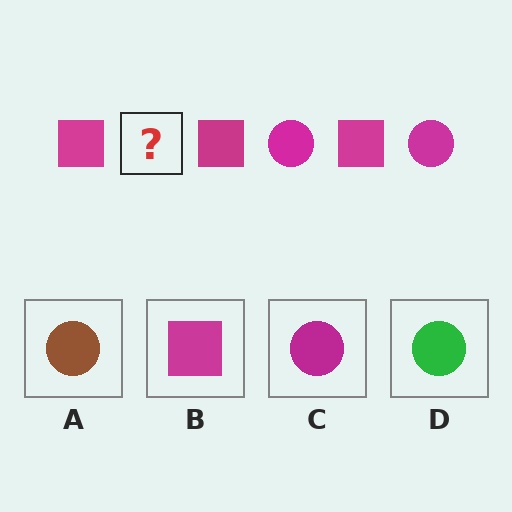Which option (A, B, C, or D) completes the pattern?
C.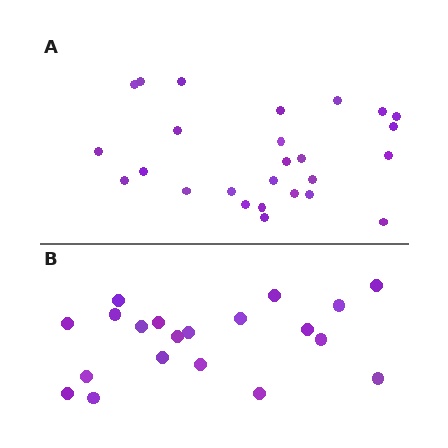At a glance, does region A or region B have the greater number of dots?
Region A (the top region) has more dots.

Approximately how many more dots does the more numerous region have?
Region A has about 6 more dots than region B.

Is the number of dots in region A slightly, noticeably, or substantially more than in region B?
Region A has noticeably more, but not dramatically so. The ratio is roughly 1.3 to 1.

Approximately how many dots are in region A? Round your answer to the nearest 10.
About 30 dots. (The exact count is 26, which rounds to 30.)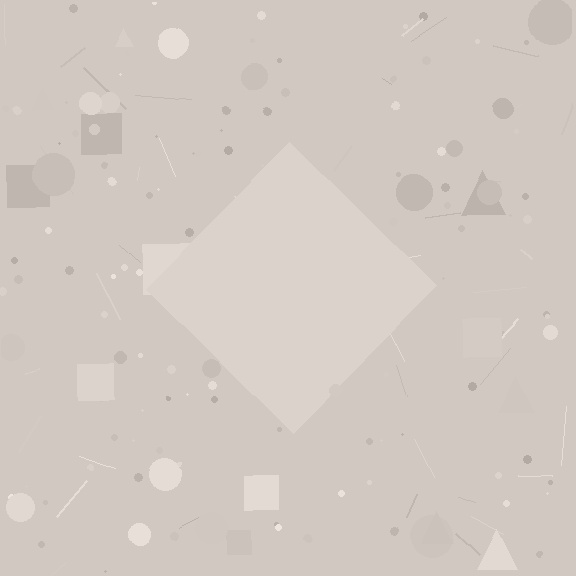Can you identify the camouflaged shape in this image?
The camouflaged shape is a diamond.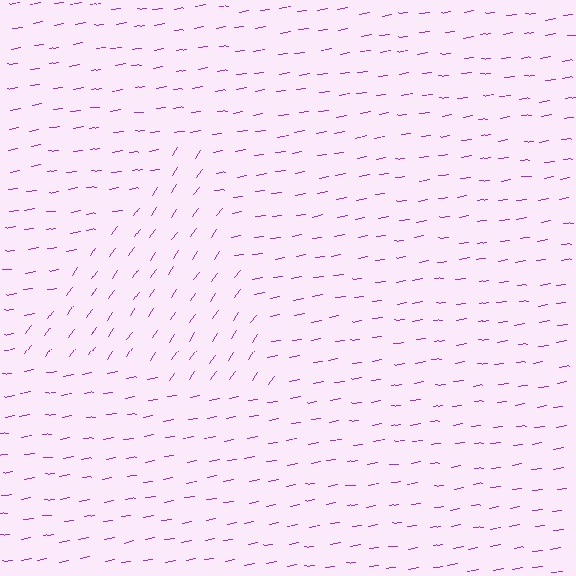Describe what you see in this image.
The image is filled with small purple line segments. A triangle region in the image has lines oriented differently from the surrounding lines, creating a visible texture boundary.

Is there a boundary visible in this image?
Yes, there is a texture boundary formed by a change in line orientation.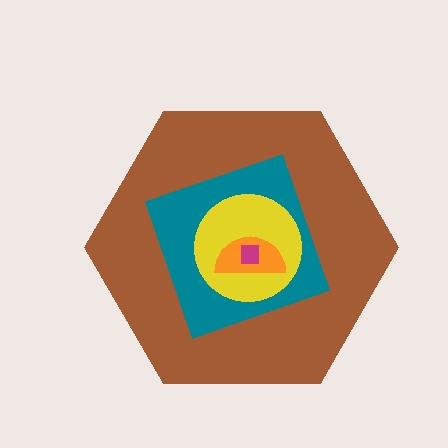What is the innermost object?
The magenta square.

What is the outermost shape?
The brown hexagon.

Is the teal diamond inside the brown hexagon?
Yes.